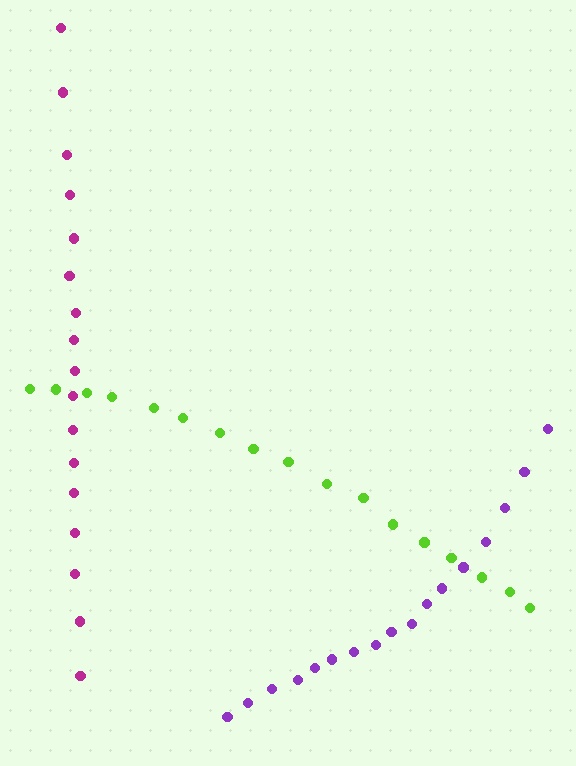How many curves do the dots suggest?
There are 3 distinct paths.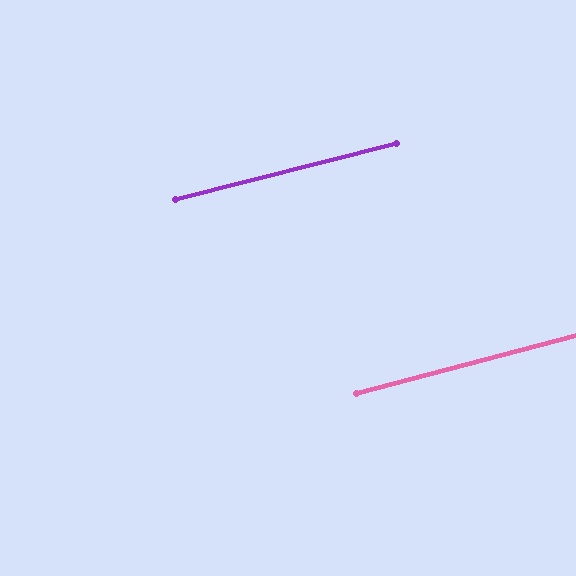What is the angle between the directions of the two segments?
Approximately 1 degree.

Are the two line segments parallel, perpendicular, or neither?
Parallel — their directions differ by only 0.7°.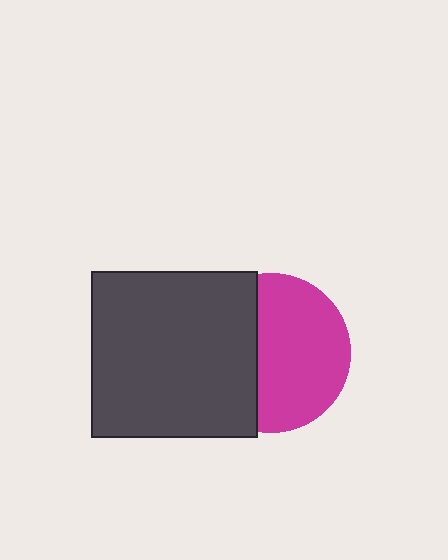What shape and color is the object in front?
The object in front is a dark gray square.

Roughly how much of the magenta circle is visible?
About half of it is visible (roughly 61%).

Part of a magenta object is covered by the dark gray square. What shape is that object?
It is a circle.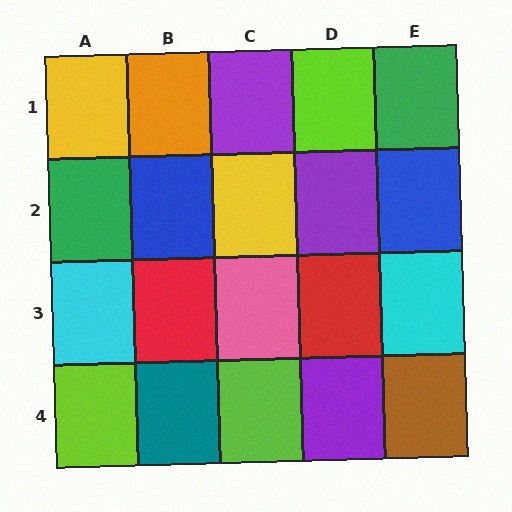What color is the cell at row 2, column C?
Yellow.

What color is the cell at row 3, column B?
Red.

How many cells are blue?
2 cells are blue.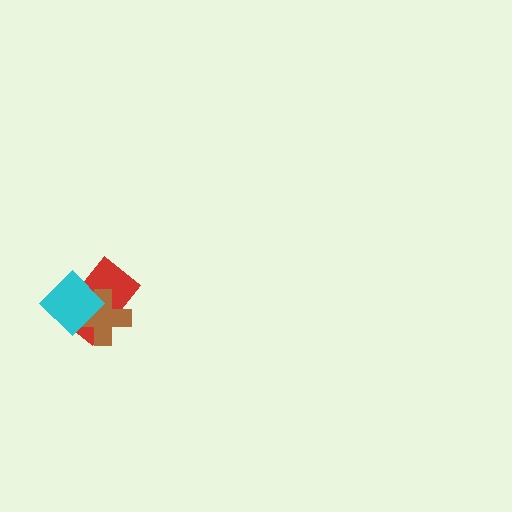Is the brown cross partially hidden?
Yes, it is partially covered by another shape.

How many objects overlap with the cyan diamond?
2 objects overlap with the cyan diamond.